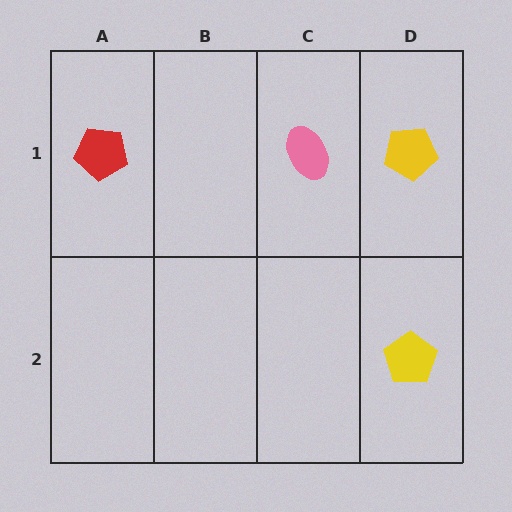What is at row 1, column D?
A yellow pentagon.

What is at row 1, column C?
A pink ellipse.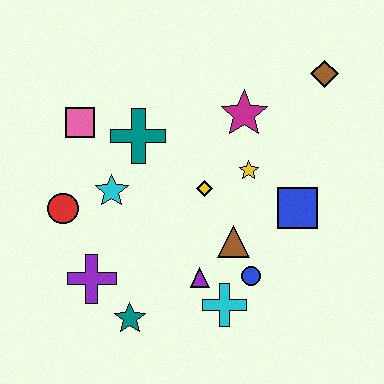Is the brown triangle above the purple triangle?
Yes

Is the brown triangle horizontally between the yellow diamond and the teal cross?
No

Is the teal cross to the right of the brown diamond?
No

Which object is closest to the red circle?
The cyan star is closest to the red circle.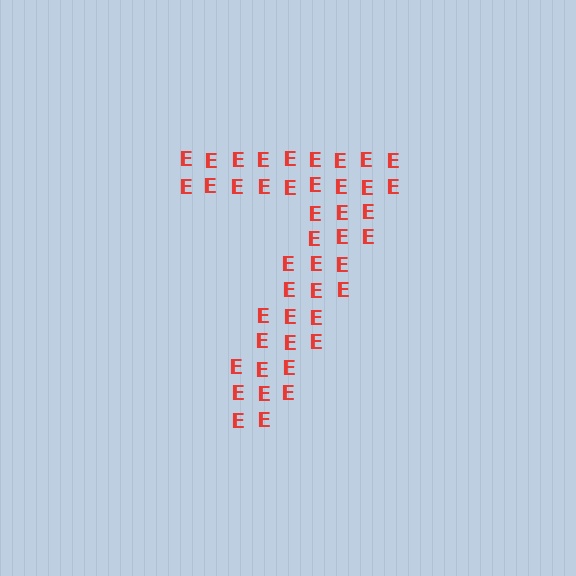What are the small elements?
The small elements are letter E's.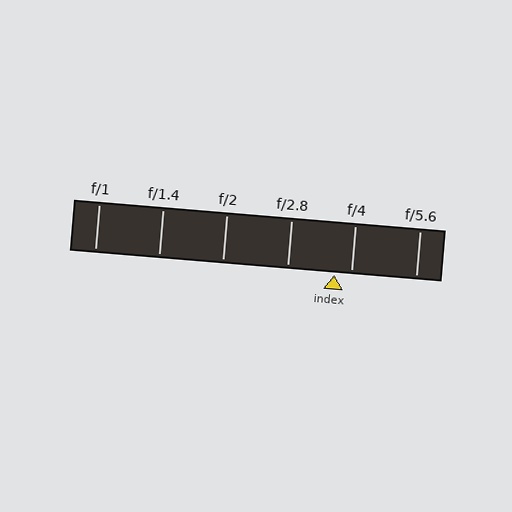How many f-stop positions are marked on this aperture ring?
There are 6 f-stop positions marked.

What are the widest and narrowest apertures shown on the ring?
The widest aperture shown is f/1 and the narrowest is f/5.6.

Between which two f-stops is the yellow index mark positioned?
The index mark is between f/2.8 and f/4.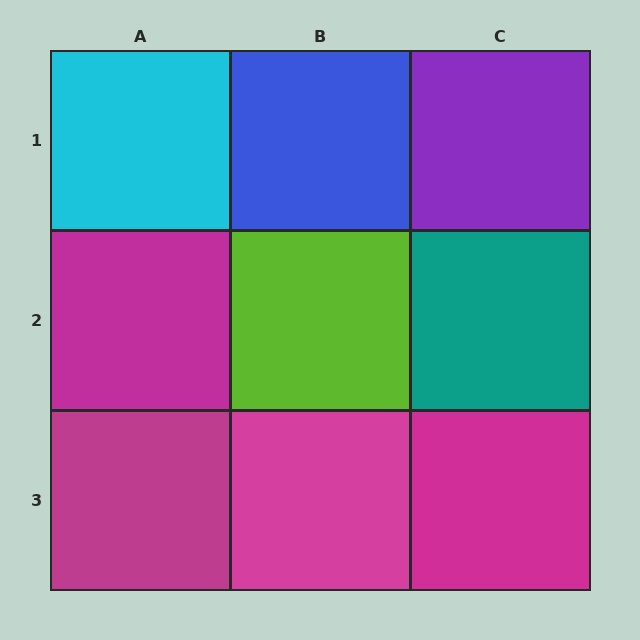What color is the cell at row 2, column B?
Lime.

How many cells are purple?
1 cell is purple.